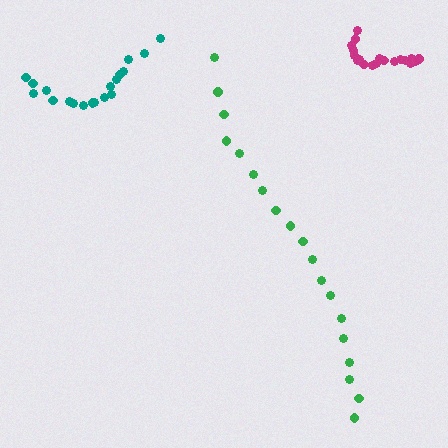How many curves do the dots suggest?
There are 3 distinct paths.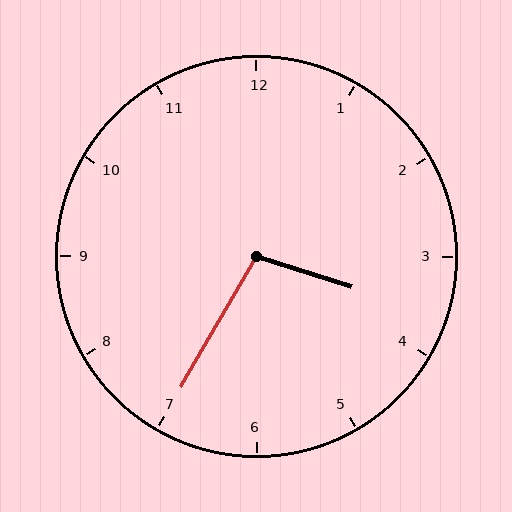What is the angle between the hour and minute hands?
Approximately 102 degrees.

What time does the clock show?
3:35.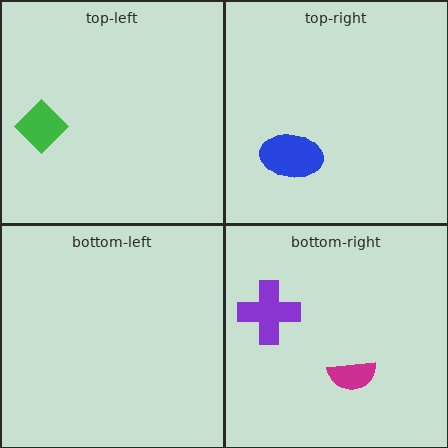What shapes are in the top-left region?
The green diamond.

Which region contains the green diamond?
The top-left region.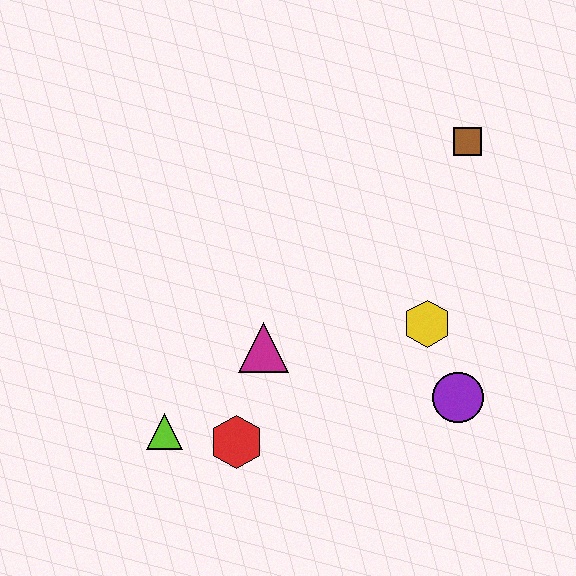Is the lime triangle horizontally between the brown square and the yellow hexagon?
No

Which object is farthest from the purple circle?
The lime triangle is farthest from the purple circle.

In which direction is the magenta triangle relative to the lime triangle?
The magenta triangle is to the right of the lime triangle.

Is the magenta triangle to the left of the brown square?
Yes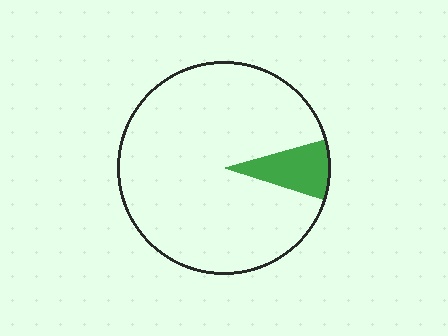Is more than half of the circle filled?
No.